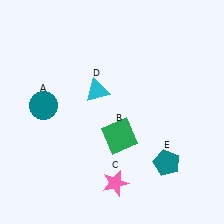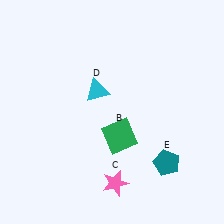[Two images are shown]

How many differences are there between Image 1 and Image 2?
There is 1 difference between the two images.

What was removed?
The teal circle (A) was removed in Image 2.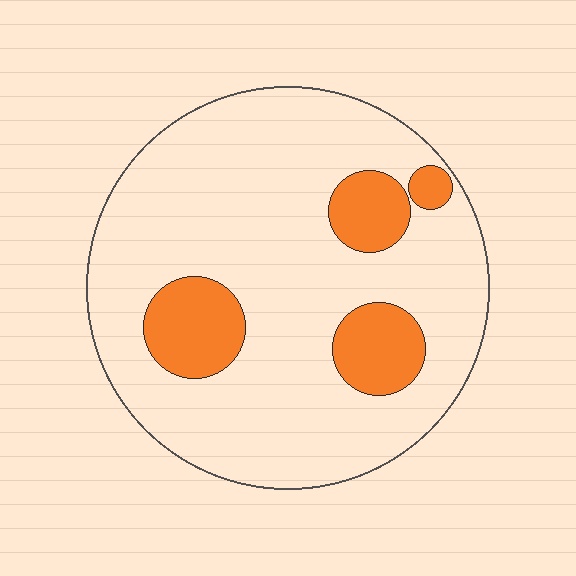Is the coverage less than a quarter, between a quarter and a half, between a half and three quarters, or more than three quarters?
Less than a quarter.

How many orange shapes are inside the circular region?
4.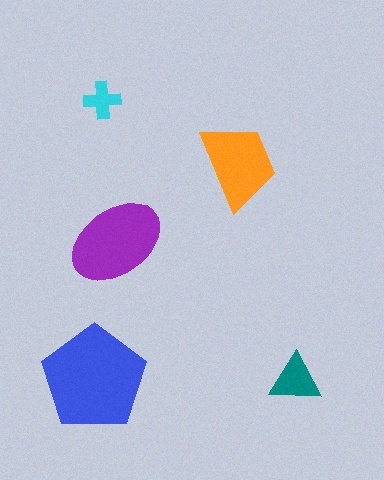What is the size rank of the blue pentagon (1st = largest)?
1st.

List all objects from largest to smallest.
The blue pentagon, the purple ellipse, the orange trapezoid, the teal triangle, the cyan cross.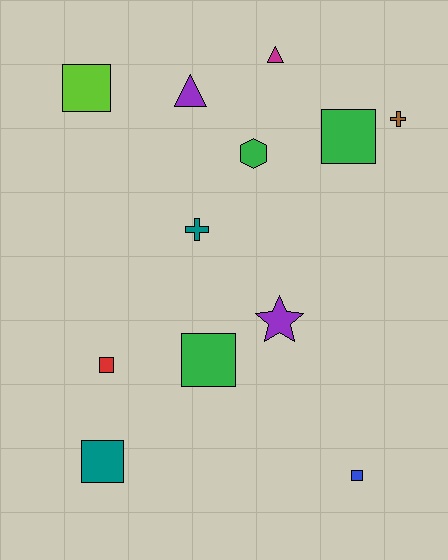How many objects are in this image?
There are 12 objects.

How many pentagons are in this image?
There are no pentagons.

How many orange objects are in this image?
There are no orange objects.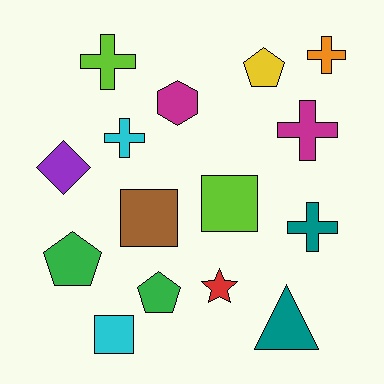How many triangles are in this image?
There is 1 triangle.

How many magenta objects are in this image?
There are 2 magenta objects.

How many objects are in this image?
There are 15 objects.